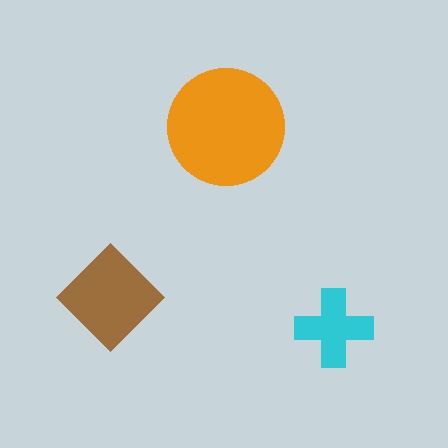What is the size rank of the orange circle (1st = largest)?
1st.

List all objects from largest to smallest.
The orange circle, the brown diamond, the cyan cross.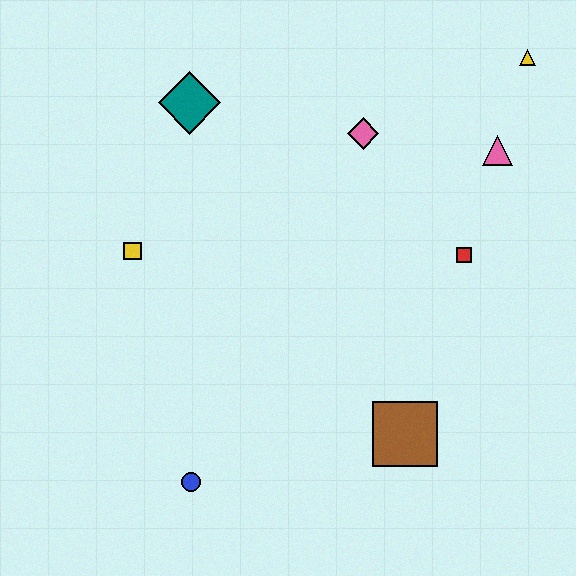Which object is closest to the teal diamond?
The yellow square is closest to the teal diamond.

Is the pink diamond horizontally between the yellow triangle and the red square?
No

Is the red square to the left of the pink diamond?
No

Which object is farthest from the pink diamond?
The blue circle is farthest from the pink diamond.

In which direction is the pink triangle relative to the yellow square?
The pink triangle is to the right of the yellow square.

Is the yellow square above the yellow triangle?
No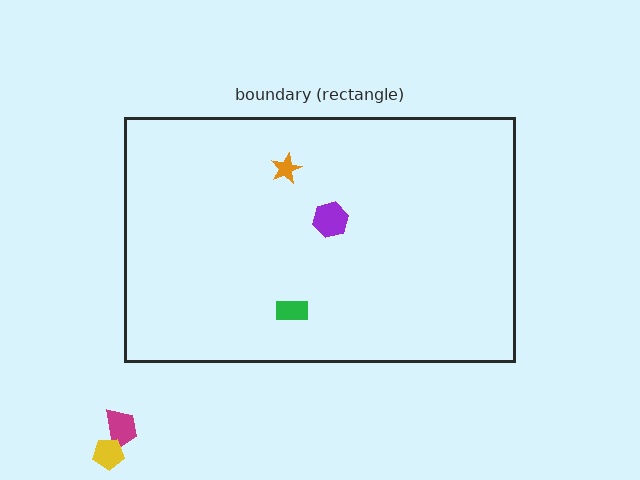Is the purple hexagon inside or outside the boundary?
Inside.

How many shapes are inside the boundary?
3 inside, 2 outside.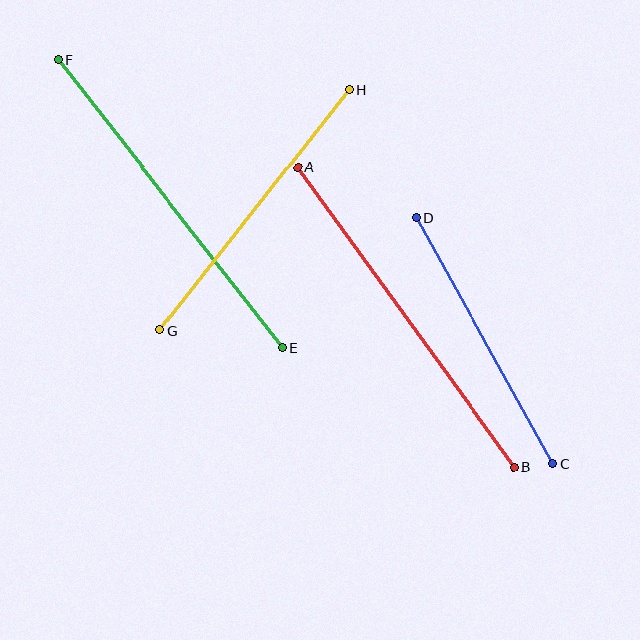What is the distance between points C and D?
The distance is approximately 280 pixels.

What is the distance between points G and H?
The distance is approximately 306 pixels.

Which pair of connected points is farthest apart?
Points A and B are farthest apart.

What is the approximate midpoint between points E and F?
The midpoint is at approximately (170, 204) pixels.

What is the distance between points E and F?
The distance is approximately 365 pixels.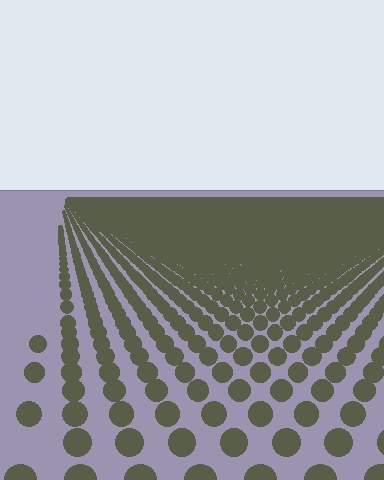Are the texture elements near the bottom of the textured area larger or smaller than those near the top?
Larger. Near the bottom, elements are closer to the viewer and appear at a bigger on-screen size.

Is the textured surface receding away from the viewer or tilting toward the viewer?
The surface is receding away from the viewer. Texture elements get smaller and denser toward the top.